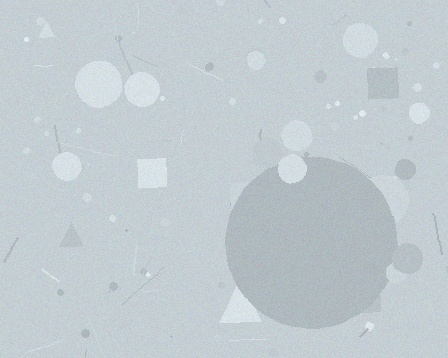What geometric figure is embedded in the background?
A circle is embedded in the background.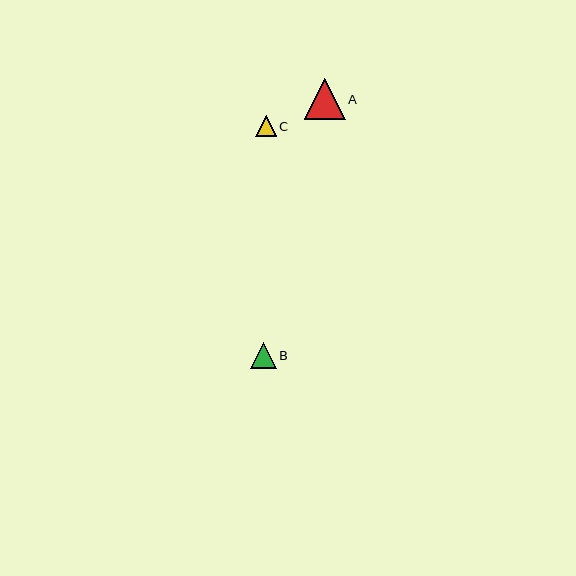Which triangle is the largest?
Triangle A is the largest with a size of approximately 41 pixels.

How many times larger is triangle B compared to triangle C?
Triangle B is approximately 1.3 times the size of triangle C.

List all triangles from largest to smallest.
From largest to smallest: A, B, C.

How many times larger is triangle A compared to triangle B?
Triangle A is approximately 1.6 times the size of triangle B.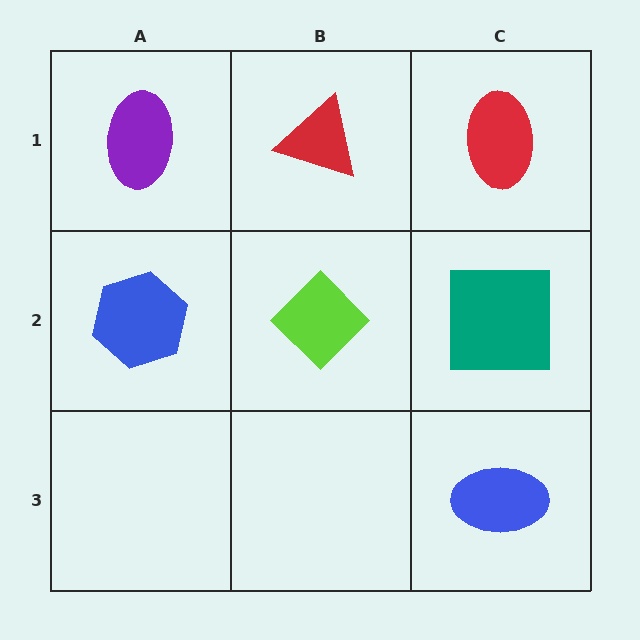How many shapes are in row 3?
1 shape.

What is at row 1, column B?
A red triangle.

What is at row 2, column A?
A blue hexagon.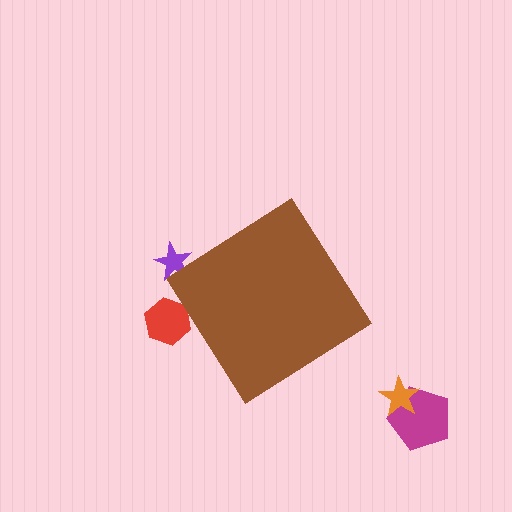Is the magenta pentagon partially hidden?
No, the magenta pentagon is fully visible.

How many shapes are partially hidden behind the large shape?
2 shapes are partially hidden.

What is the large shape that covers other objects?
A brown diamond.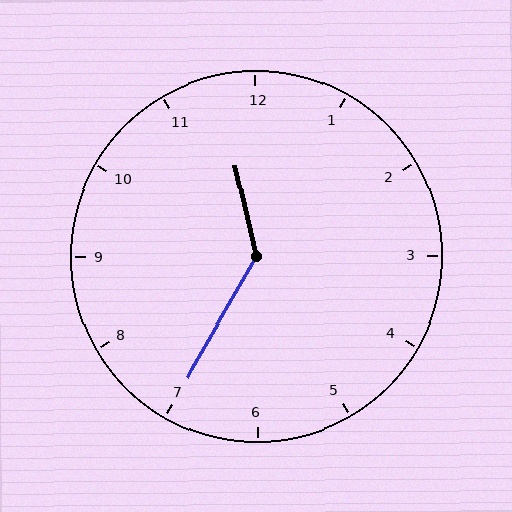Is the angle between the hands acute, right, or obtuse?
It is obtuse.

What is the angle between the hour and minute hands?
Approximately 138 degrees.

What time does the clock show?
11:35.